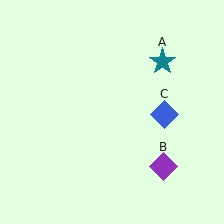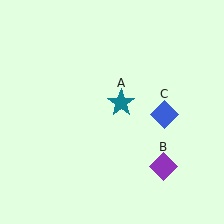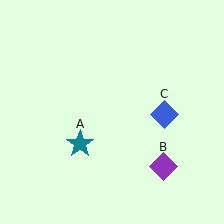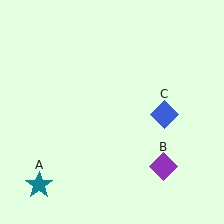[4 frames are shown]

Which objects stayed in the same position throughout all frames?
Purple diamond (object B) and blue diamond (object C) remained stationary.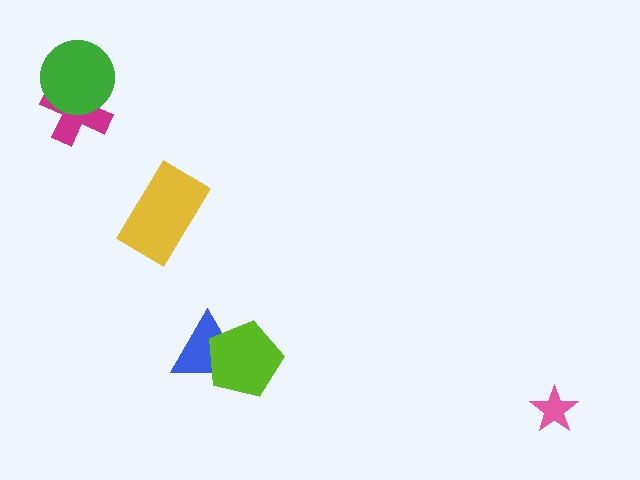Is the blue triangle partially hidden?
Yes, it is partially covered by another shape.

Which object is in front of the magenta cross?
The green circle is in front of the magenta cross.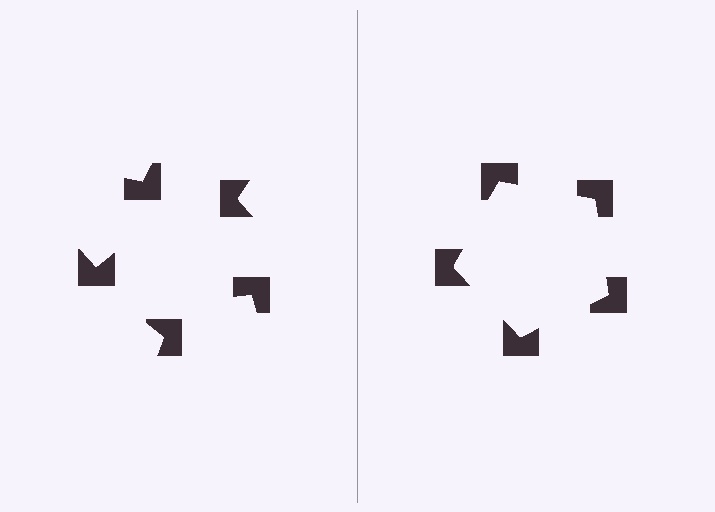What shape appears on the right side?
An illusory pentagon.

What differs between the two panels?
The notched squares are positioned identically on both sides; only the wedge orientations differ. On the right they align to a pentagon; on the left they are misaligned.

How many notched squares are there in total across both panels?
10 — 5 on each side.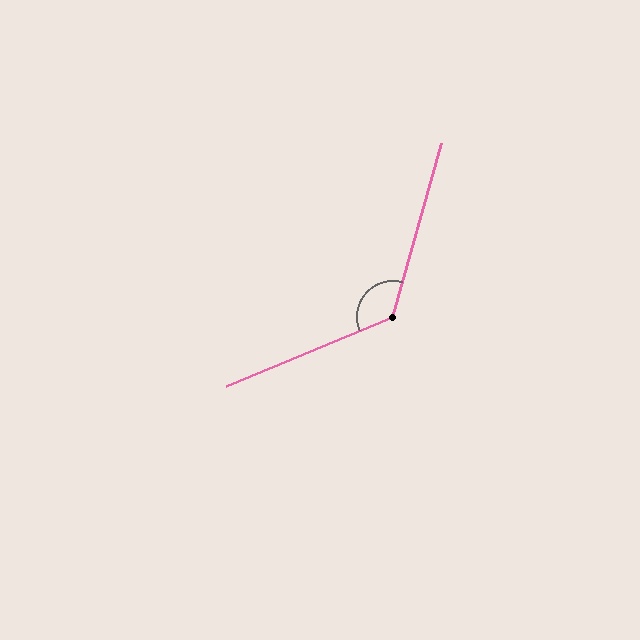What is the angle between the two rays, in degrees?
Approximately 128 degrees.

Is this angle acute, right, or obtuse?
It is obtuse.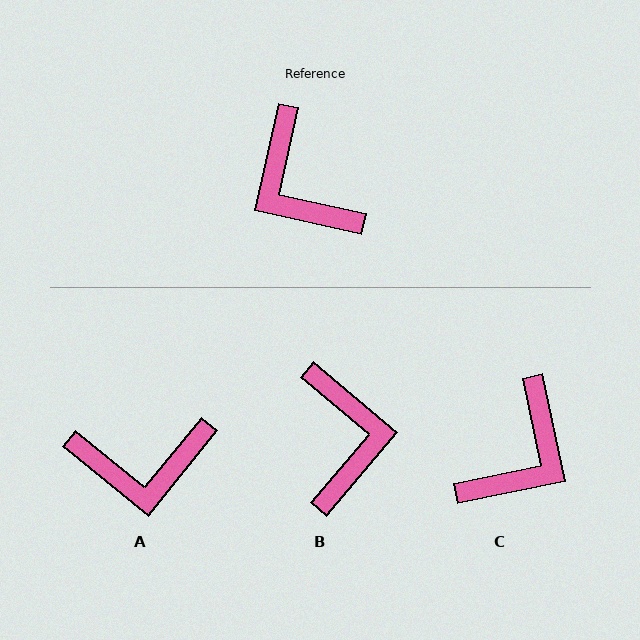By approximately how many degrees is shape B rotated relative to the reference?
Approximately 152 degrees counter-clockwise.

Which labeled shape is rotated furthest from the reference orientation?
B, about 152 degrees away.